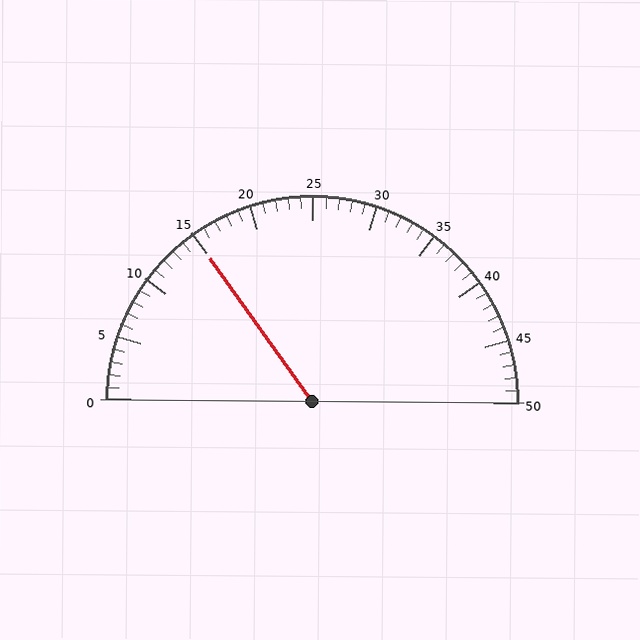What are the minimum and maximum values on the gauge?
The gauge ranges from 0 to 50.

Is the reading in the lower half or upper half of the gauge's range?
The reading is in the lower half of the range (0 to 50).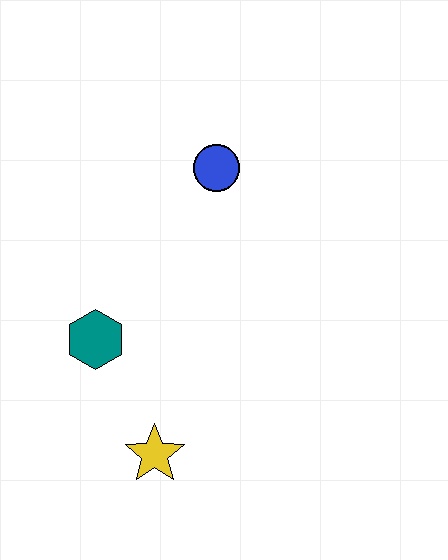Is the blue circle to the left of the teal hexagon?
No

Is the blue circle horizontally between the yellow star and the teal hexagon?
No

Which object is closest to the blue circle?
The teal hexagon is closest to the blue circle.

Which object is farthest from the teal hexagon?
The blue circle is farthest from the teal hexagon.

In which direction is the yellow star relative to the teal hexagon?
The yellow star is below the teal hexagon.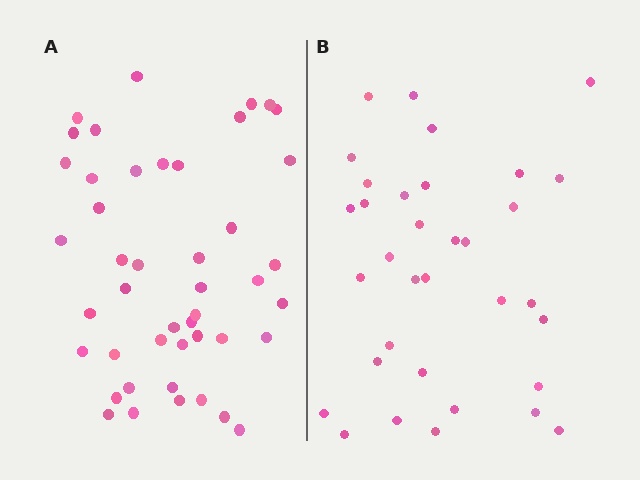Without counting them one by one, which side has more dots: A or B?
Region A (the left region) has more dots.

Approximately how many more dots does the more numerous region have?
Region A has roughly 12 or so more dots than region B.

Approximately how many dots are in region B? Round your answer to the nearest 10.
About 30 dots. (The exact count is 34, which rounds to 30.)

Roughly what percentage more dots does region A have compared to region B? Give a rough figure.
About 30% more.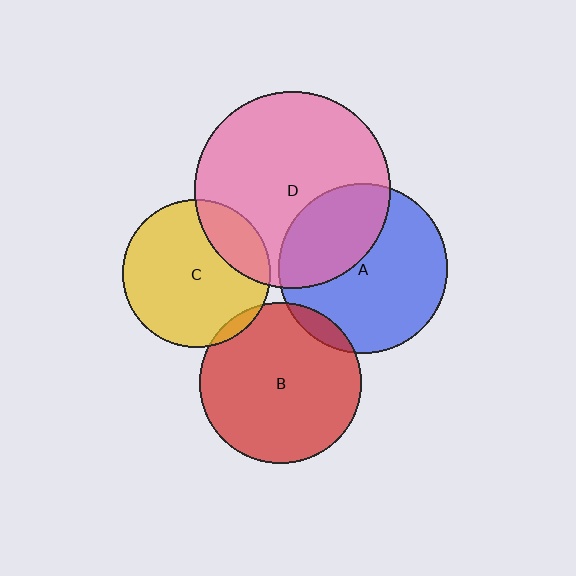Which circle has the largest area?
Circle D (pink).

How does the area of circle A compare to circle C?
Approximately 1.3 times.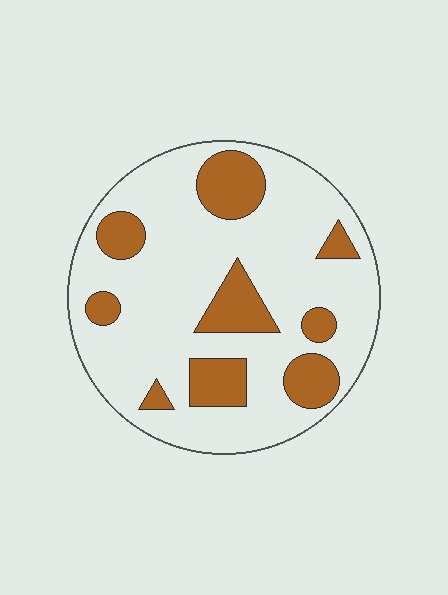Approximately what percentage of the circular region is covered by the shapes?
Approximately 25%.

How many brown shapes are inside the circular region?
9.